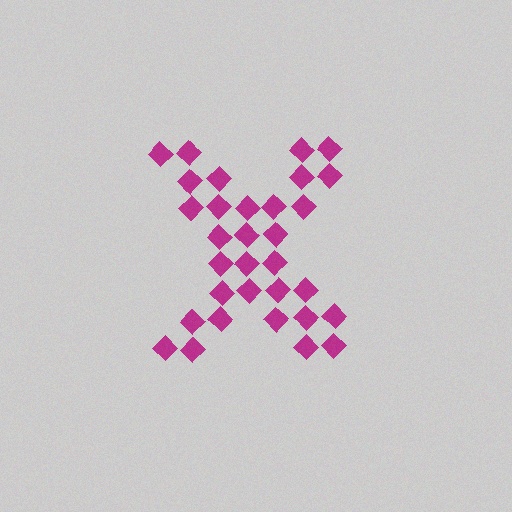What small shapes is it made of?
It is made of small diamonds.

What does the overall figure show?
The overall figure shows the letter X.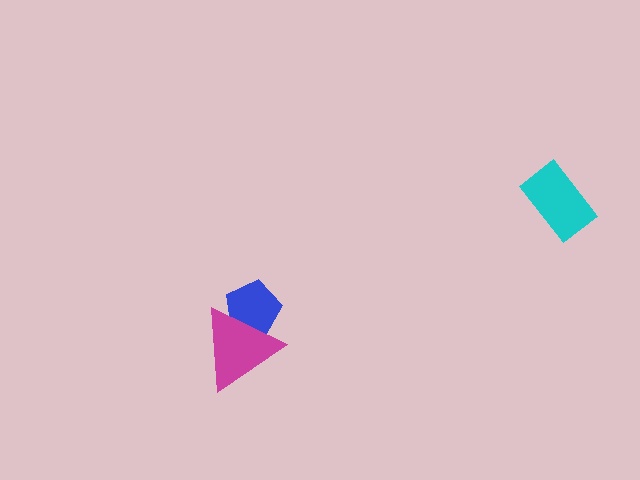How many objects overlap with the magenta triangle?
1 object overlaps with the magenta triangle.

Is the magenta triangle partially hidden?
No, no other shape covers it.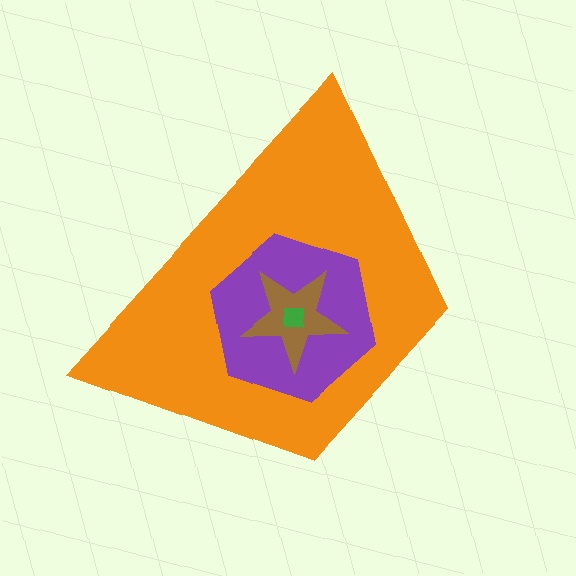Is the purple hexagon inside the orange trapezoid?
Yes.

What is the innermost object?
The green square.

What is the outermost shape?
The orange trapezoid.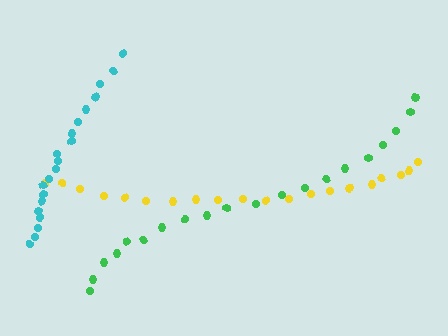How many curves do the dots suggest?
There are 3 distinct paths.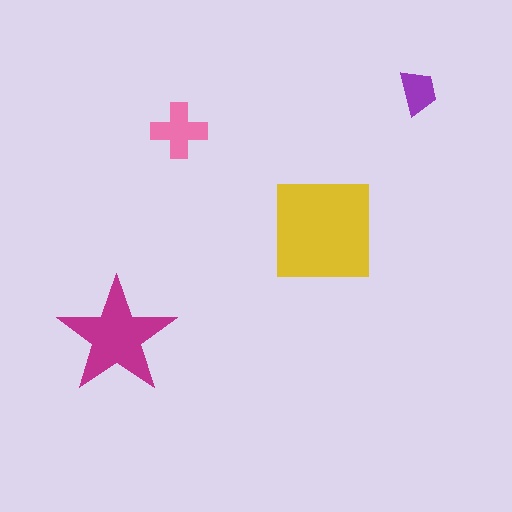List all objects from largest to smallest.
The yellow square, the magenta star, the pink cross, the purple trapezoid.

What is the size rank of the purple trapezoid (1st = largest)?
4th.